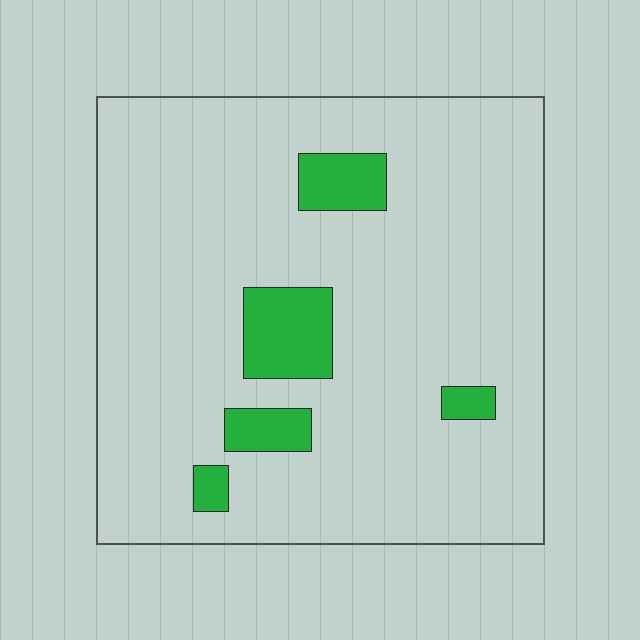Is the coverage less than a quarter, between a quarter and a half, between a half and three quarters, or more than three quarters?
Less than a quarter.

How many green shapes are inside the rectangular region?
5.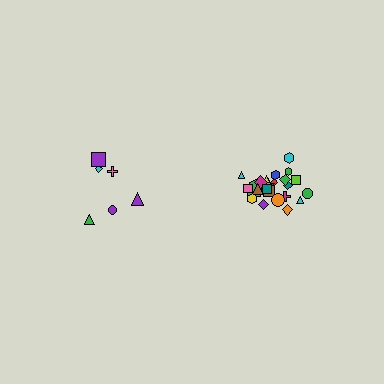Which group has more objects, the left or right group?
The right group.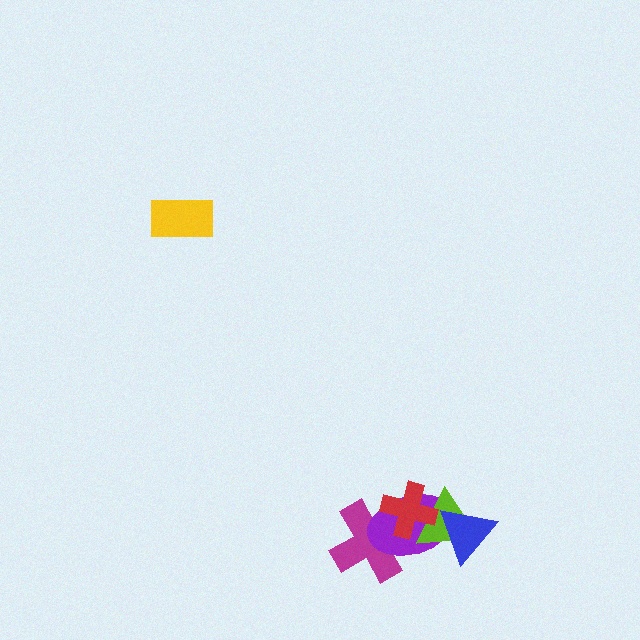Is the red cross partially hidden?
No, no other shape covers it.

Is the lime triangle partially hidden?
Yes, it is partially covered by another shape.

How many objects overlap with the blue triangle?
2 objects overlap with the blue triangle.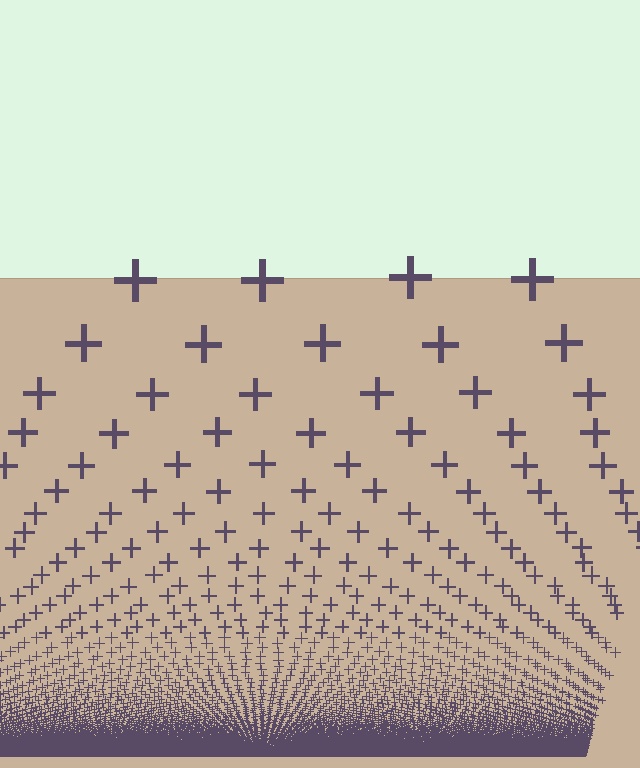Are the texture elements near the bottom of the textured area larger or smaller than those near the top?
Smaller. The gradient is inverted — elements near the bottom are smaller and denser.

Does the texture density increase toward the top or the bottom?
Density increases toward the bottom.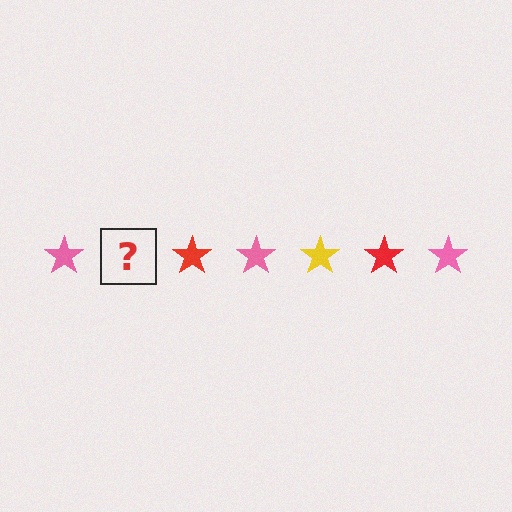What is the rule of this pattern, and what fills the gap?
The rule is that the pattern cycles through pink, yellow, red stars. The gap should be filled with a yellow star.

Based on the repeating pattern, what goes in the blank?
The blank should be a yellow star.